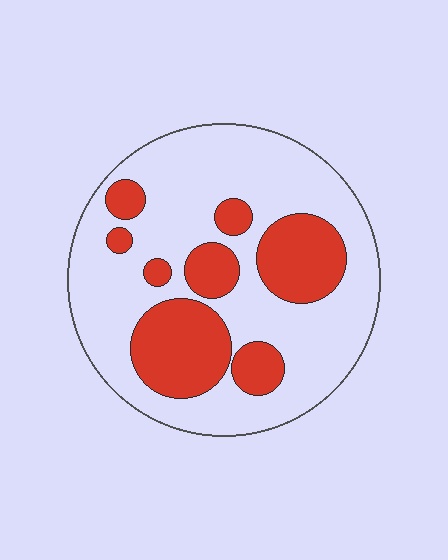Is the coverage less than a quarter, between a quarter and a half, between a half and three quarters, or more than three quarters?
Between a quarter and a half.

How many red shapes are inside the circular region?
8.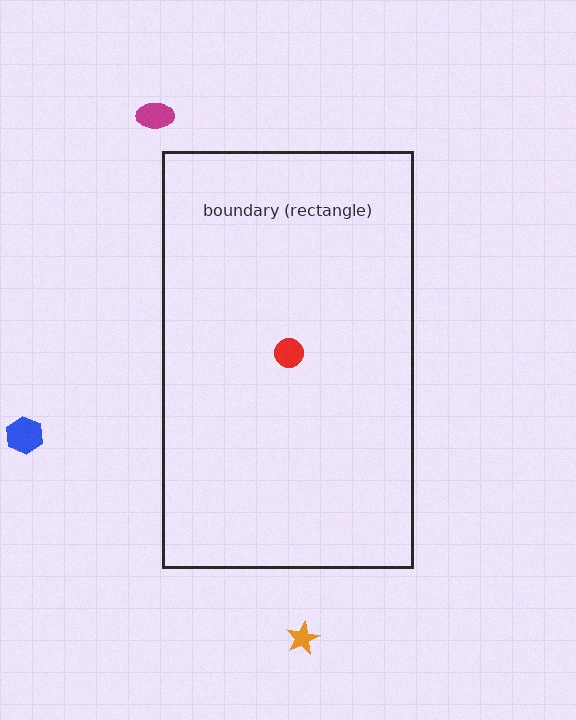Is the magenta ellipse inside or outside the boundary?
Outside.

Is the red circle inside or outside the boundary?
Inside.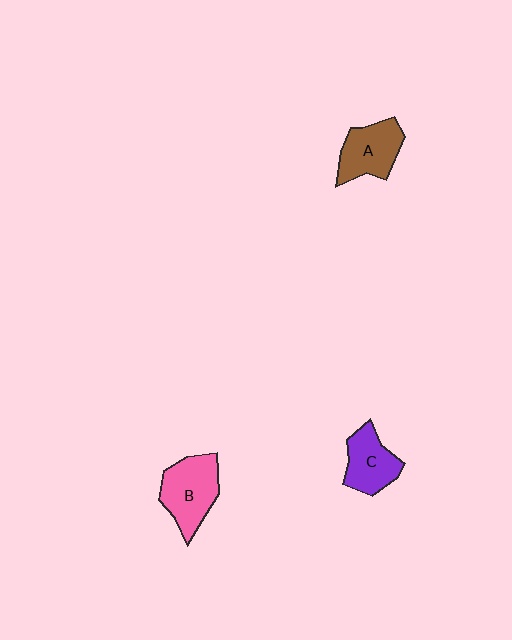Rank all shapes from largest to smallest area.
From largest to smallest: B (pink), A (brown), C (purple).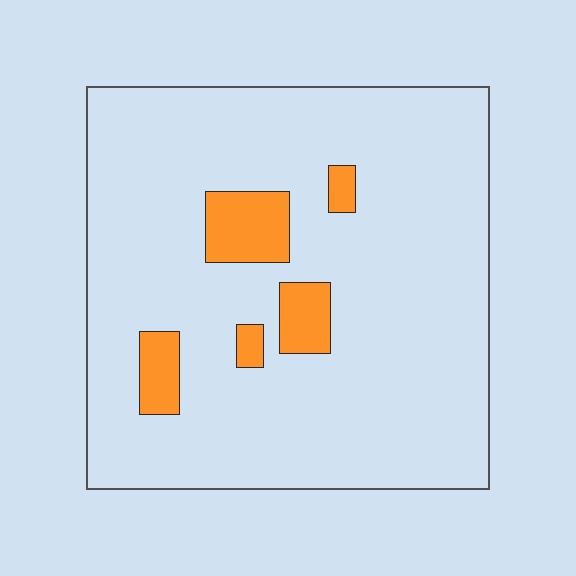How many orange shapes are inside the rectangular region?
5.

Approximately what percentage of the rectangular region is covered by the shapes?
Approximately 10%.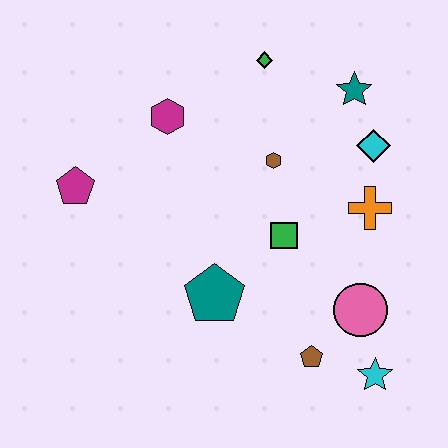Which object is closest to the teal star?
The cyan diamond is closest to the teal star.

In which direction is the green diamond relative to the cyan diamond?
The green diamond is to the left of the cyan diamond.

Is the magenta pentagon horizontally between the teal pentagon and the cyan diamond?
No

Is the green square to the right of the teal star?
No